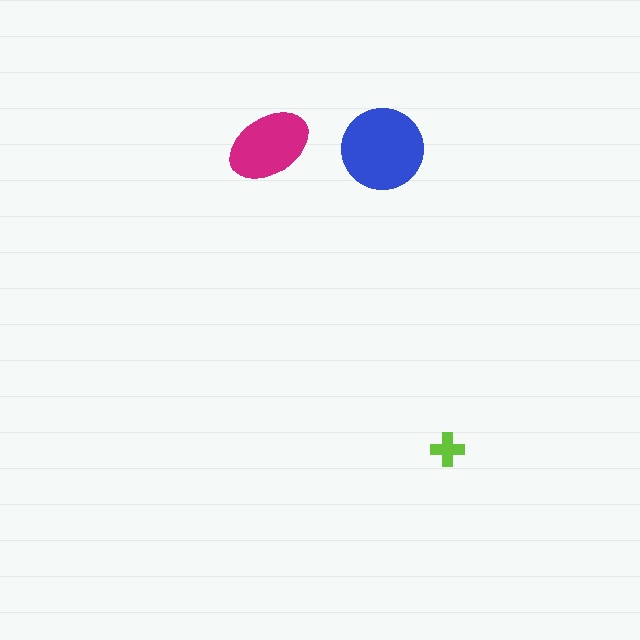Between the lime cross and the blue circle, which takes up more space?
The blue circle.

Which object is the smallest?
The lime cross.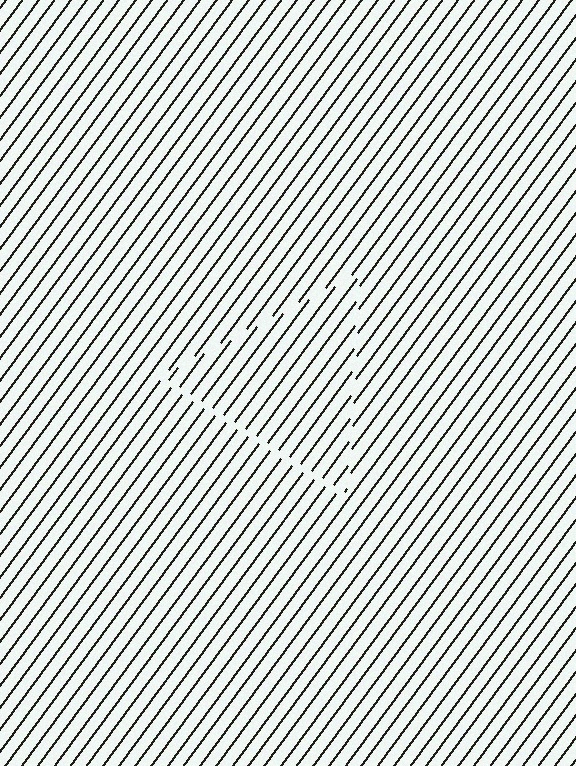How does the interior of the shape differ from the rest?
The interior of the shape contains the same grating, shifted by half a period — the contour is defined by the phase discontinuity where line-ends from the inner and outer gratings abut.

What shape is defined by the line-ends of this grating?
An illusory triangle. The interior of the shape contains the same grating, shifted by half a period — the contour is defined by the phase discontinuity where line-ends from the inner and outer gratings abut.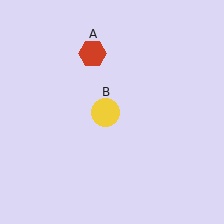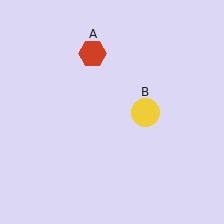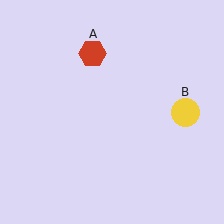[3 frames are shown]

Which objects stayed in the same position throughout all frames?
Red hexagon (object A) remained stationary.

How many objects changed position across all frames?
1 object changed position: yellow circle (object B).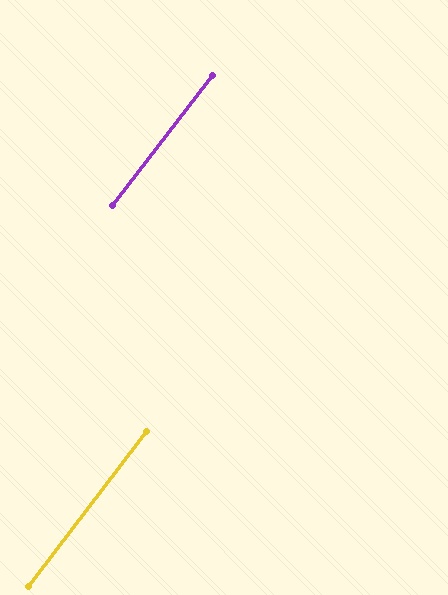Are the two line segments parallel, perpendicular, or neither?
Parallel — their directions differ by only 0.4°.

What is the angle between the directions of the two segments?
Approximately 0 degrees.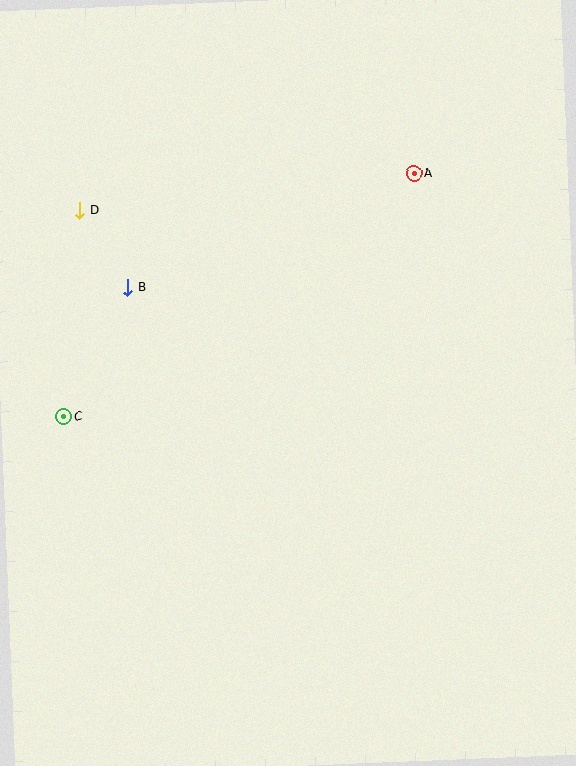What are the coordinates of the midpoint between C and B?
The midpoint between C and B is at (96, 352).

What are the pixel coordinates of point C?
Point C is at (64, 417).